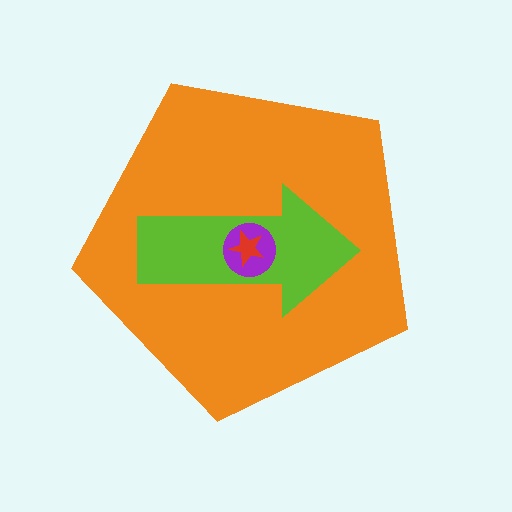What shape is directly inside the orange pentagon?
The lime arrow.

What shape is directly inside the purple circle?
The red star.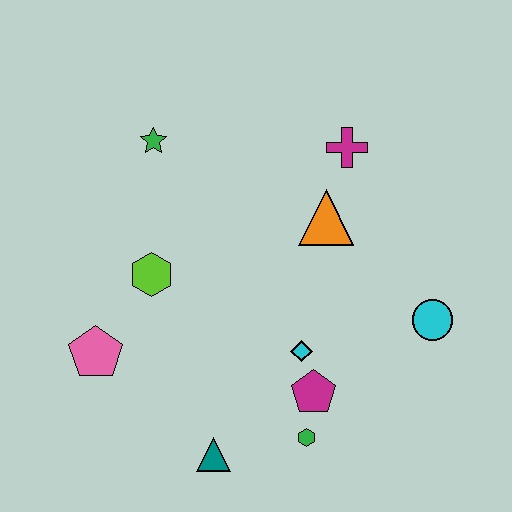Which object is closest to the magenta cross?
The orange triangle is closest to the magenta cross.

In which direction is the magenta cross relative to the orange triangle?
The magenta cross is above the orange triangle.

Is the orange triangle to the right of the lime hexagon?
Yes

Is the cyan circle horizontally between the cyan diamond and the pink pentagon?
No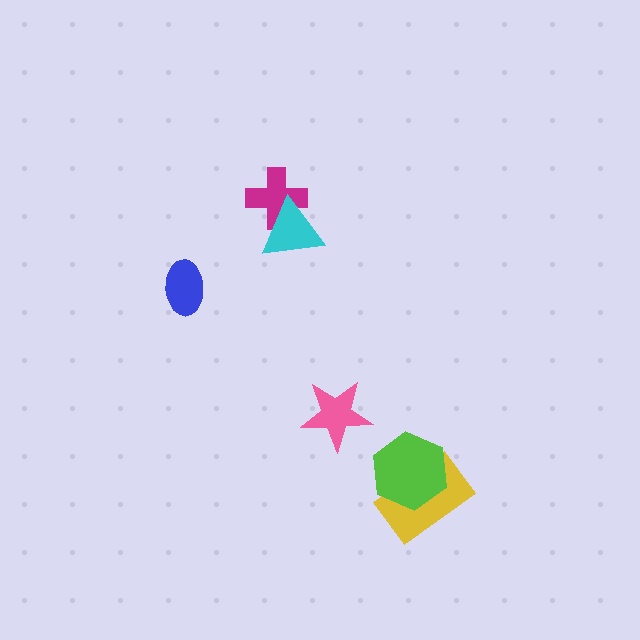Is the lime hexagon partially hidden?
No, no other shape covers it.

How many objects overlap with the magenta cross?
1 object overlaps with the magenta cross.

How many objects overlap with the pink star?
0 objects overlap with the pink star.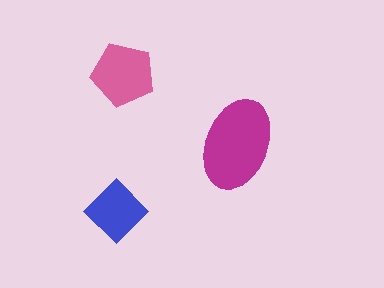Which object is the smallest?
The blue diamond.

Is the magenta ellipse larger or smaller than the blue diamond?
Larger.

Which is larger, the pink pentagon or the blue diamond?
The pink pentagon.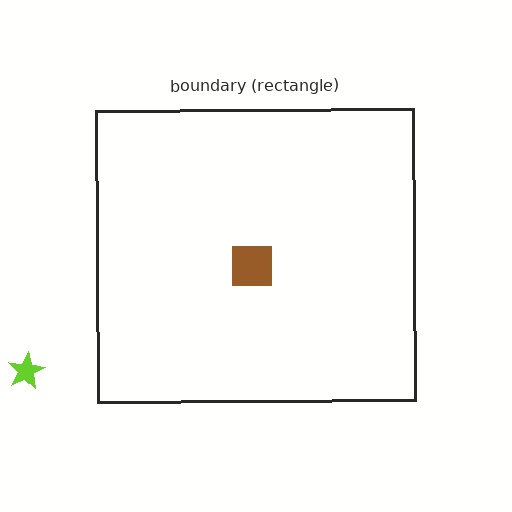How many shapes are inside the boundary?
1 inside, 1 outside.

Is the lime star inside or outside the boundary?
Outside.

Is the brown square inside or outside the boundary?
Inside.